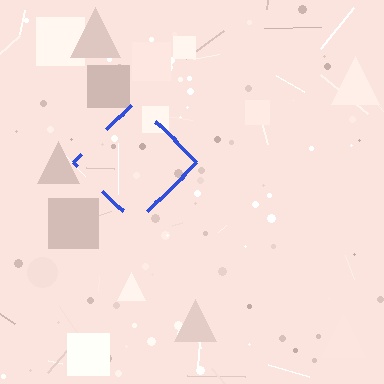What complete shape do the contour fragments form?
The contour fragments form a diamond.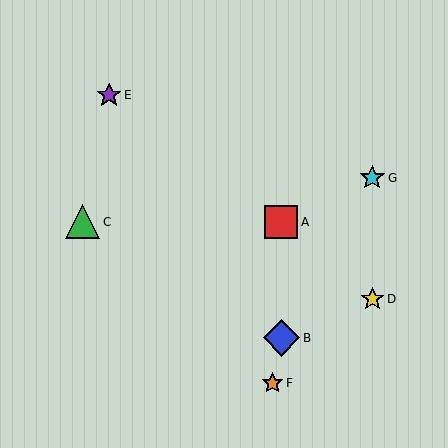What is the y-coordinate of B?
Object B is at y≈338.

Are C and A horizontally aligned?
Yes, both are at y≈222.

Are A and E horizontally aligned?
No, A is at y≈222 and E is at y≈95.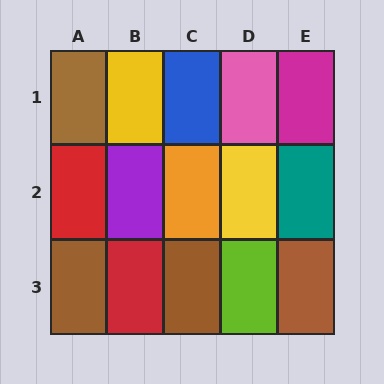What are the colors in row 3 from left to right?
Brown, red, brown, lime, brown.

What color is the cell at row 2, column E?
Teal.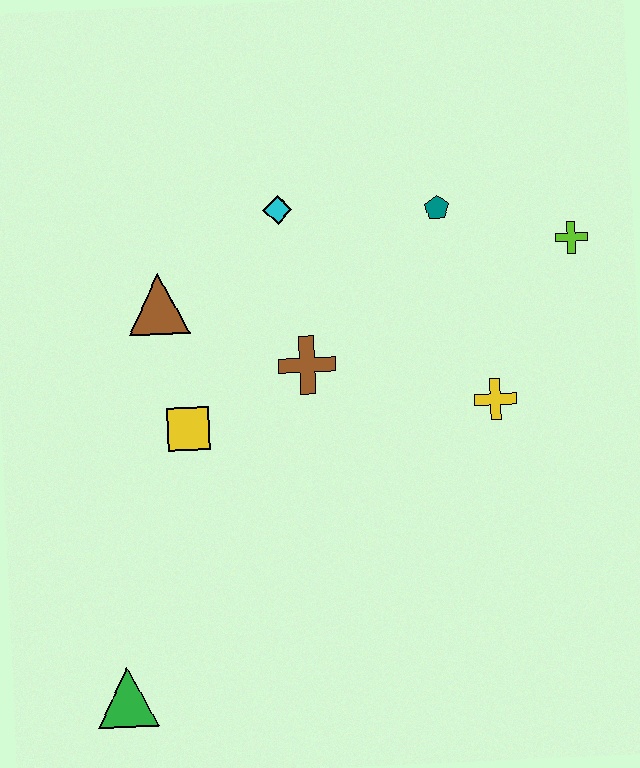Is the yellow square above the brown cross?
No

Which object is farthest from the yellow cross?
The green triangle is farthest from the yellow cross.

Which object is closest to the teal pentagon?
The lime cross is closest to the teal pentagon.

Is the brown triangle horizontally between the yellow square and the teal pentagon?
No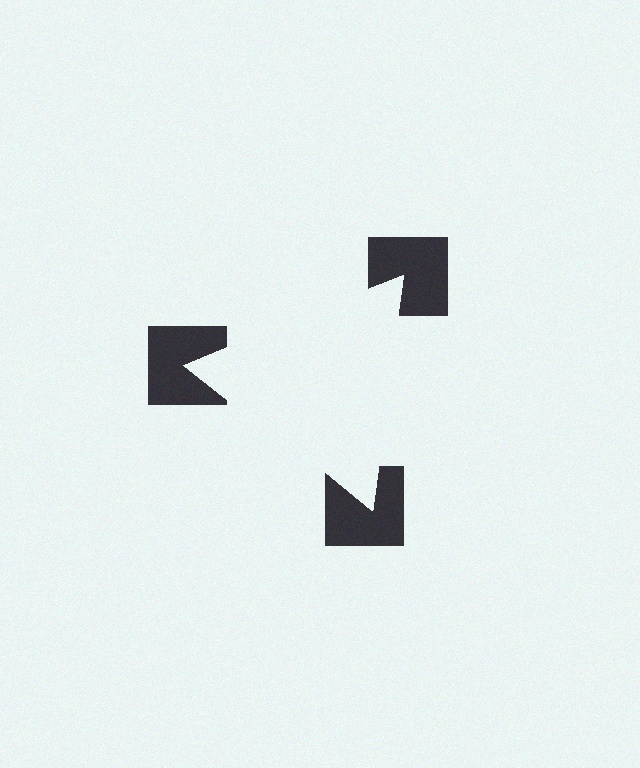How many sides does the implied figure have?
3 sides.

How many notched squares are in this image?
There are 3 — one at each vertex of the illusory triangle.